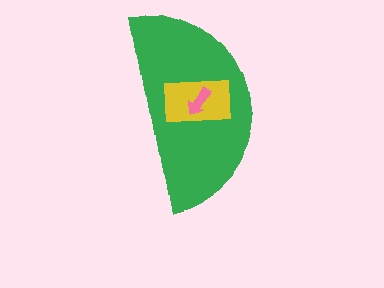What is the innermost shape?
The pink arrow.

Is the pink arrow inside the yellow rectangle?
Yes.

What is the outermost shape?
The green semicircle.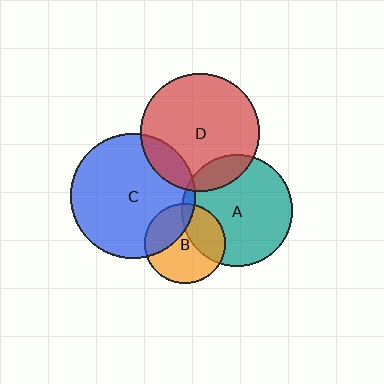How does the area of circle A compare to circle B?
Approximately 1.9 times.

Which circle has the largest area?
Circle C (blue).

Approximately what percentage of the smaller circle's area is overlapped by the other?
Approximately 5%.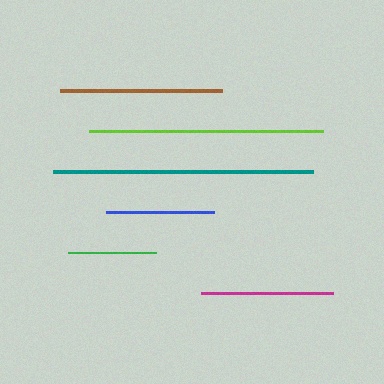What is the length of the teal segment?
The teal segment is approximately 260 pixels long.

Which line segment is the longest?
The teal line is the longest at approximately 260 pixels.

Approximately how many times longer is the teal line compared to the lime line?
The teal line is approximately 1.1 times the length of the lime line.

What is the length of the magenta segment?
The magenta segment is approximately 133 pixels long.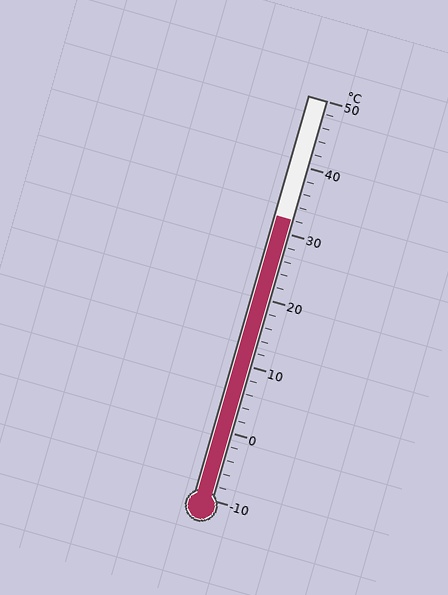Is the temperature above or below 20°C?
The temperature is above 20°C.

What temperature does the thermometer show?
The thermometer shows approximately 32°C.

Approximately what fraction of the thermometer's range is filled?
The thermometer is filled to approximately 70% of its range.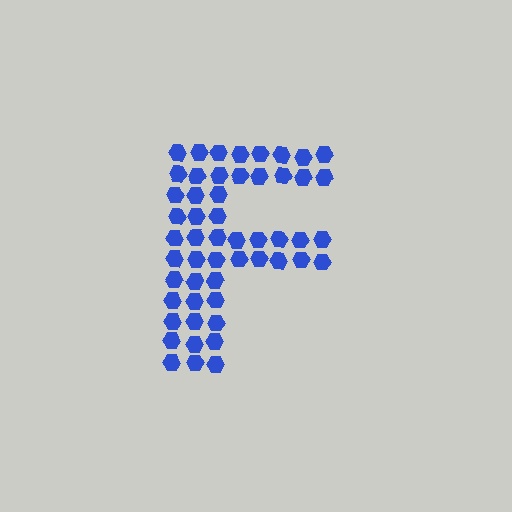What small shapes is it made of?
It is made of small hexagons.